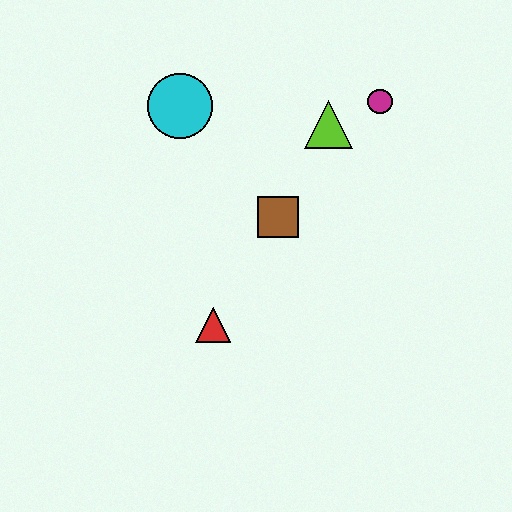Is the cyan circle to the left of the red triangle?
Yes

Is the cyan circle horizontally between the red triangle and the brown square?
No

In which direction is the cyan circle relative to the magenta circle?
The cyan circle is to the left of the magenta circle.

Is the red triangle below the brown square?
Yes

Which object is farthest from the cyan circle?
The red triangle is farthest from the cyan circle.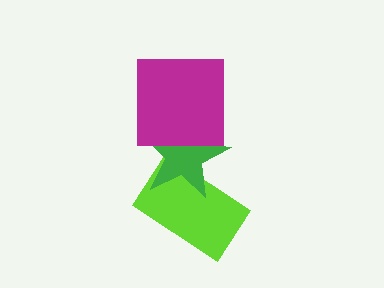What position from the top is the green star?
The green star is 2nd from the top.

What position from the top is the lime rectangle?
The lime rectangle is 3rd from the top.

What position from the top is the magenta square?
The magenta square is 1st from the top.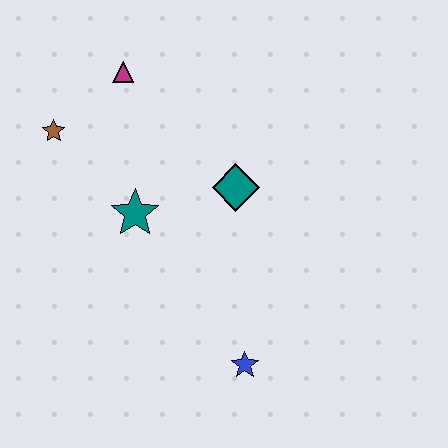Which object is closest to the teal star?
The teal diamond is closest to the teal star.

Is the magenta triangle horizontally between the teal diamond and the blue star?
No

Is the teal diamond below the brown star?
Yes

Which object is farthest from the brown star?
The blue star is farthest from the brown star.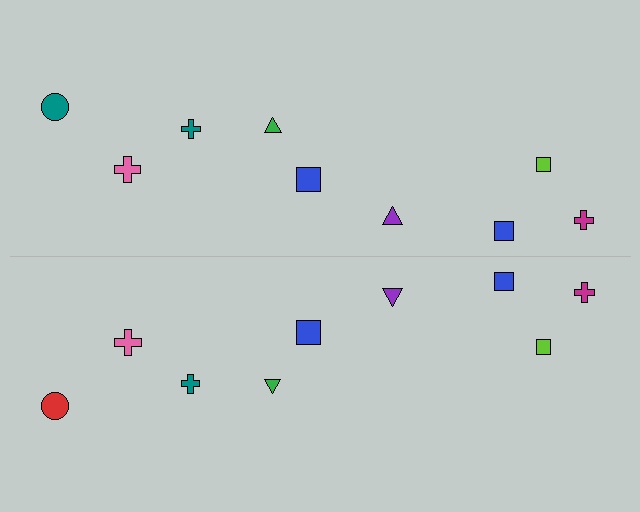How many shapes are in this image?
There are 18 shapes in this image.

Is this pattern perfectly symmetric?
No, the pattern is not perfectly symmetric. The red circle on the bottom side breaks the symmetry — its mirror counterpart is teal.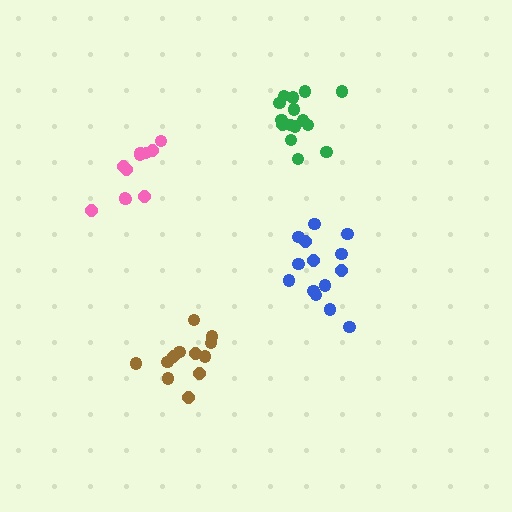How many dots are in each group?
Group 1: 12 dots, Group 2: 11 dots, Group 3: 14 dots, Group 4: 15 dots (52 total).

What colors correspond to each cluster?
The clusters are colored: brown, pink, blue, green.